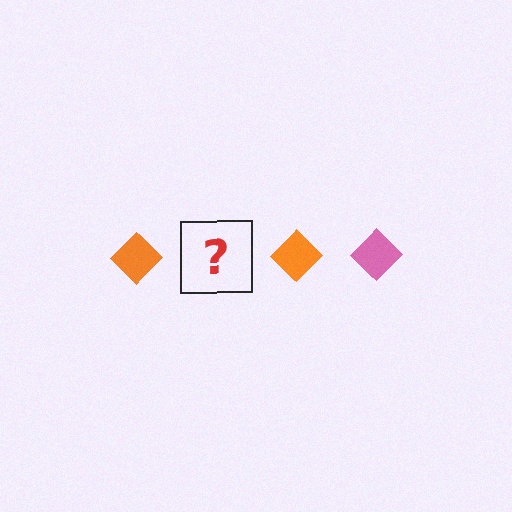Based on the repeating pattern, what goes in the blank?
The blank should be a pink diamond.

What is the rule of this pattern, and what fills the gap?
The rule is that the pattern cycles through orange, pink diamonds. The gap should be filled with a pink diamond.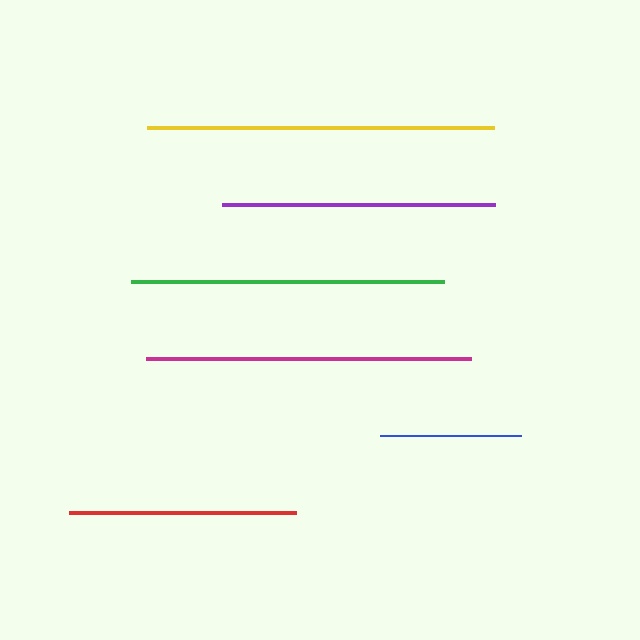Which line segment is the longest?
The yellow line is the longest at approximately 347 pixels.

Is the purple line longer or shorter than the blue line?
The purple line is longer than the blue line.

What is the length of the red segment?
The red segment is approximately 228 pixels long.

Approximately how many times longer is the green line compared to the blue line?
The green line is approximately 2.2 times the length of the blue line.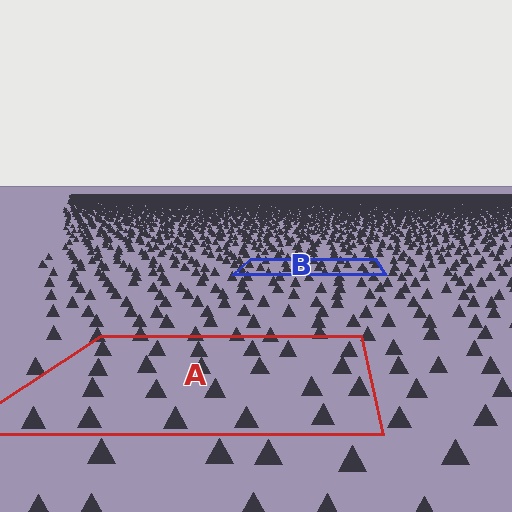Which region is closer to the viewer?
Region A is closer. The texture elements there are larger and more spread out.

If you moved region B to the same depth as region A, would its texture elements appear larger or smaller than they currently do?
They would appear larger. At a closer depth, the same texture elements are projected at a bigger on-screen size.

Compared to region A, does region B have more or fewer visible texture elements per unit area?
Region B has more texture elements per unit area — they are packed more densely because it is farther away.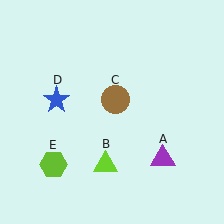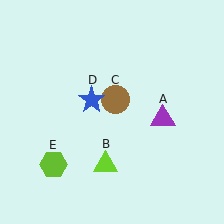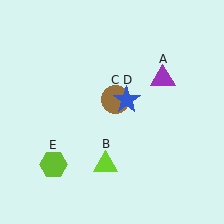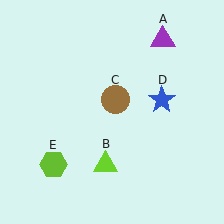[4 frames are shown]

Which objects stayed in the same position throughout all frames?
Lime triangle (object B) and brown circle (object C) and lime hexagon (object E) remained stationary.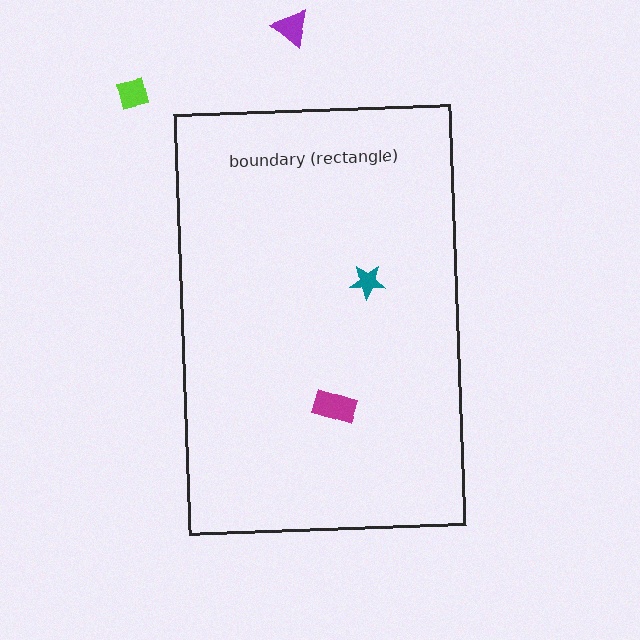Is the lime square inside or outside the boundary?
Outside.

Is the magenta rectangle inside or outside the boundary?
Inside.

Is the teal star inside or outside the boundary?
Inside.